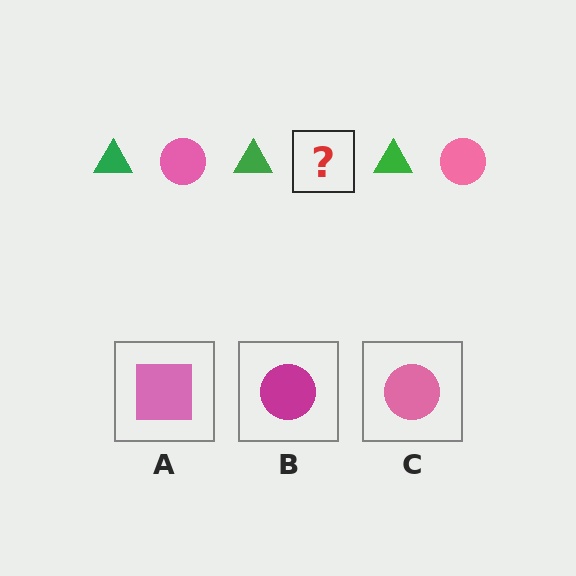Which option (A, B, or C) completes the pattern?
C.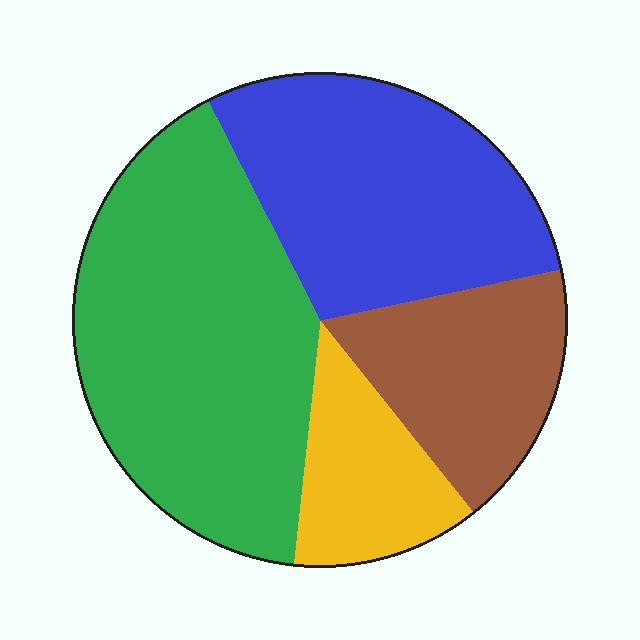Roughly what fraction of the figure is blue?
Blue covers about 30% of the figure.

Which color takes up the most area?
Green, at roughly 40%.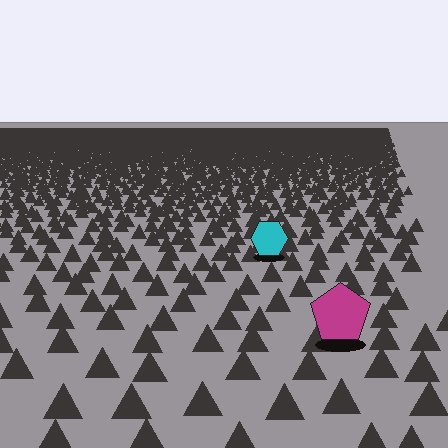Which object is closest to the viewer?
The magenta pentagon is closest. The texture marks near it are larger and more spread out.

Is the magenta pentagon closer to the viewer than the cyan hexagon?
Yes. The magenta pentagon is closer — you can tell from the texture gradient: the ground texture is coarser near it.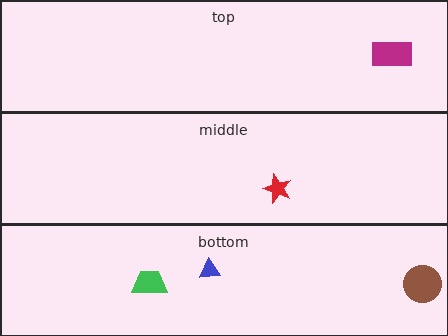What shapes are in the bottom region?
The green trapezoid, the brown circle, the blue triangle.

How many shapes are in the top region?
1.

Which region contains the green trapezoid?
The bottom region.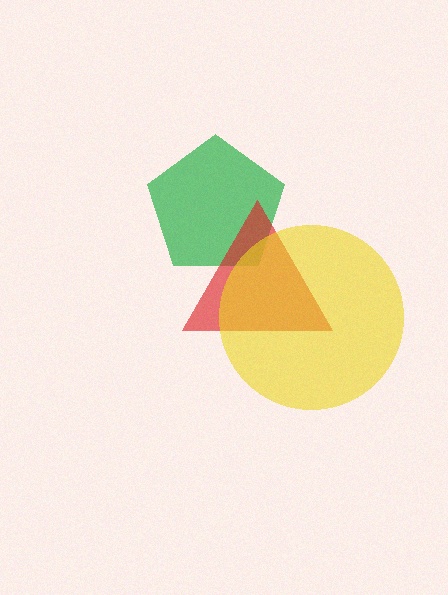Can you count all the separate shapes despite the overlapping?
Yes, there are 3 separate shapes.